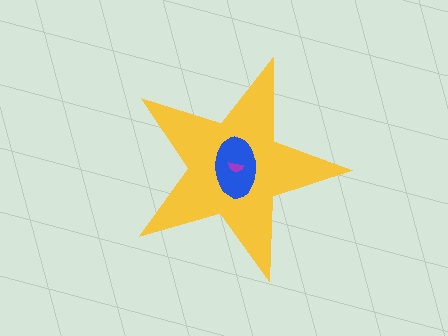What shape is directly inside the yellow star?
The blue ellipse.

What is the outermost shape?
The yellow star.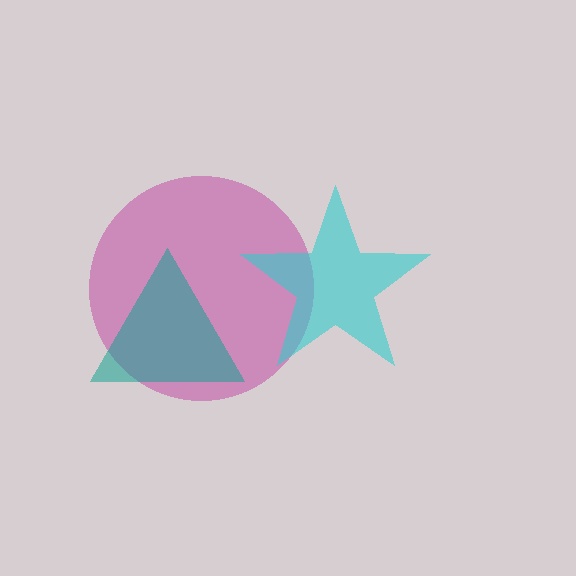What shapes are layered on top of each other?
The layered shapes are: a magenta circle, a cyan star, a teal triangle.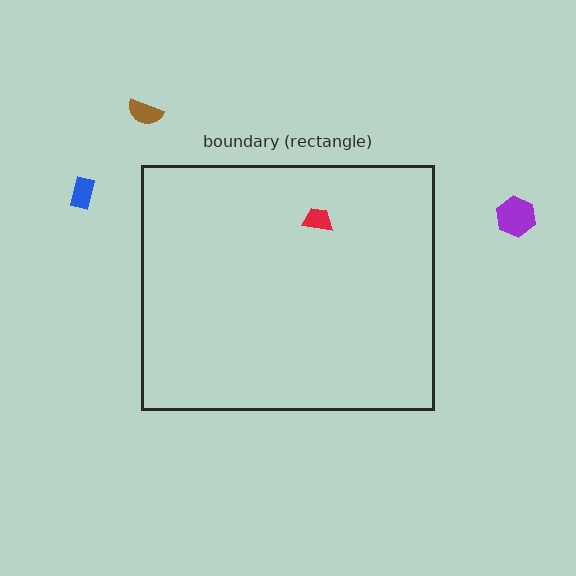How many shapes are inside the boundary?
1 inside, 3 outside.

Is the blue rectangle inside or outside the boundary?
Outside.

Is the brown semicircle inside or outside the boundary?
Outside.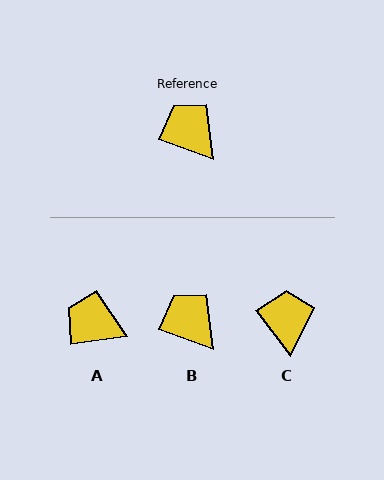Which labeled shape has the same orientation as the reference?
B.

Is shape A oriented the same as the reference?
No, it is off by about 27 degrees.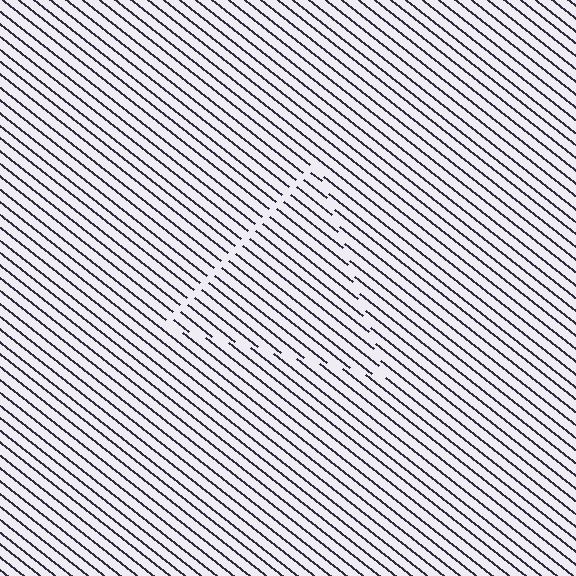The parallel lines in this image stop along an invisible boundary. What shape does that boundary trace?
An illusory triangle. The interior of the shape contains the same grating, shifted by half a period — the contour is defined by the phase discontinuity where line-ends from the inner and outer gratings abut.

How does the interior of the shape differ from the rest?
The interior of the shape contains the same grating, shifted by half a period — the contour is defined by the phase discontinuity where line-ends from the inner and outer gratings abut.